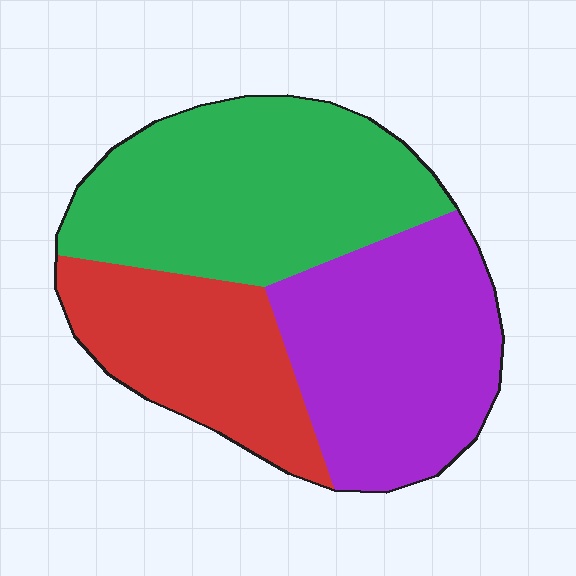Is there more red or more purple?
Purple.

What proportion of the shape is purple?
Purple takes up about one third (1/3) of the shape.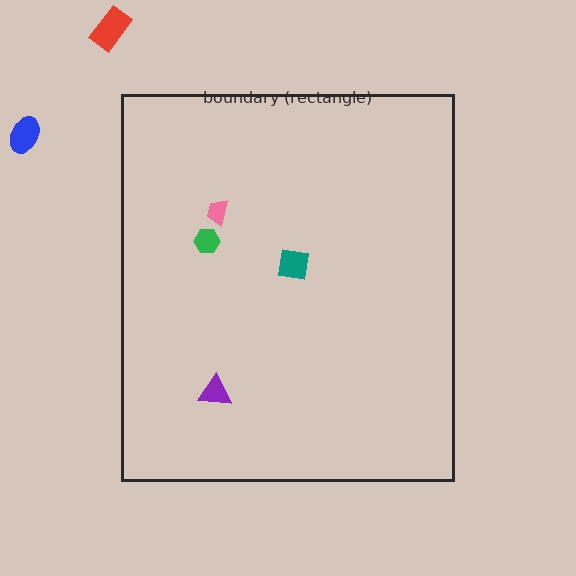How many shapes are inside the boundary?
4 inside, 2 outside.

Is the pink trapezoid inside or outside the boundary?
Inside.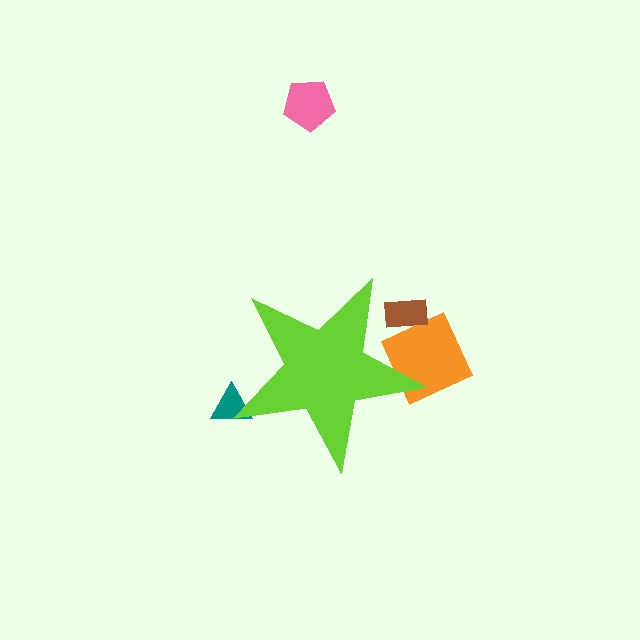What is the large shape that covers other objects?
A lime star.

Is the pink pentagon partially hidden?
No, the pink pentagon is fully visible.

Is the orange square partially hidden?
Yes, the orange square is partially hidden behind the lime star.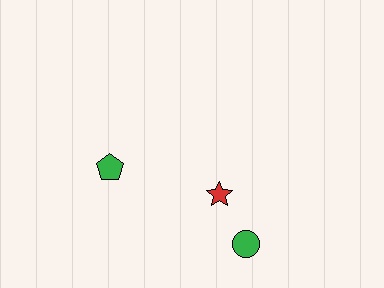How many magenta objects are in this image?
There are no magenta objects.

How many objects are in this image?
There are 3 objects.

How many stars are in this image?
There is 1 star.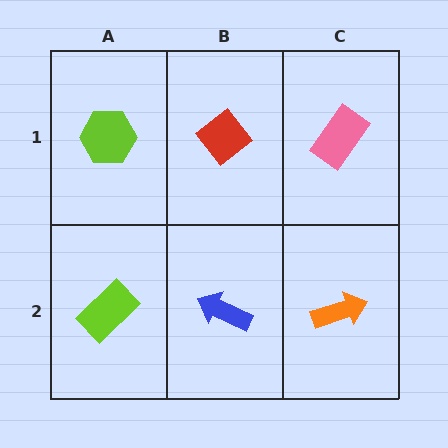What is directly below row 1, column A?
A lime rectangle.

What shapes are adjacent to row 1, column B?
A blue arrow (row 2, column B), a lime hexagon (row 1, column A), a pink rectangle (row 1, column C).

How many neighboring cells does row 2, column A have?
2.